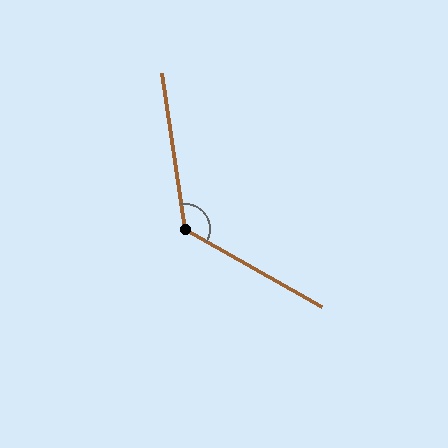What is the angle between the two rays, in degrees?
Approximately 128 degrees.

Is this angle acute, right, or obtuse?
It is obtuse.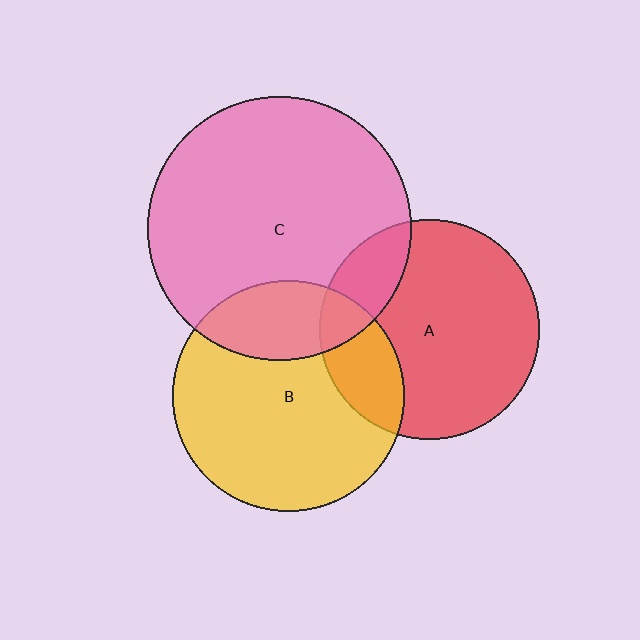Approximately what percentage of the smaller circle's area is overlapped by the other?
Approximately 25%.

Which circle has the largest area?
Circle C (pink).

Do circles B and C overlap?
Yes.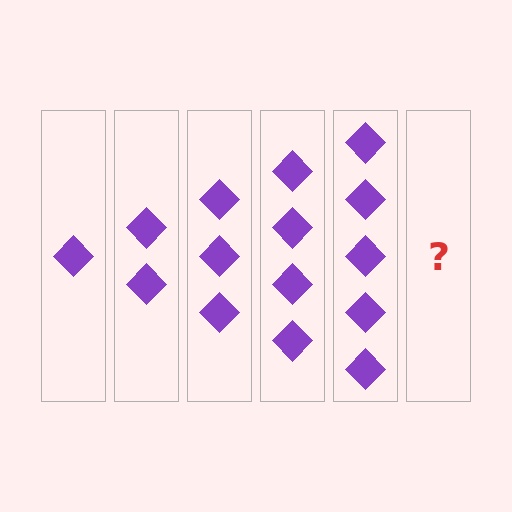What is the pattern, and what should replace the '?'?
The pattern is that each step adds one more diamond. The '?' should be 6 diamonds.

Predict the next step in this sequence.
The next step is 6 diamonds.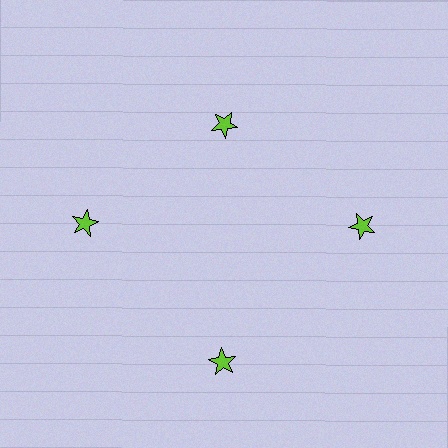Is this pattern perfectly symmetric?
No. The 4 lime stars are arranged in a ring, but one element near the 12 o'clock position is pulled inward toward the center, breaking the 4-fold rotational symmetry.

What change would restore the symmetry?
The symmetry would be restored by moving it outward, back onto the ring so that all 4 stars sit at equal angles and equal distance from the center.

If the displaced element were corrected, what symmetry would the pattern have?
It would have 4-fold rotational symmetry — the pattern would map onto itself every 90 degrees.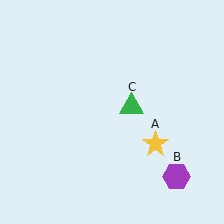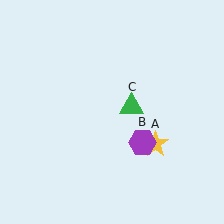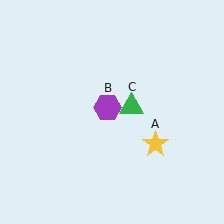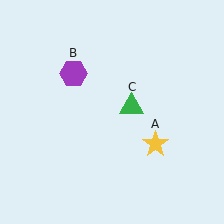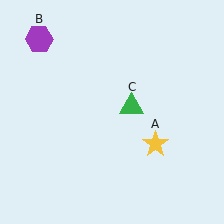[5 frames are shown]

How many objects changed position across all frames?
1 object changed position: purple hexagon (object B).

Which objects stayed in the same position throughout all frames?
Yellow star (object A) and green triangle (object C) remained stationary.